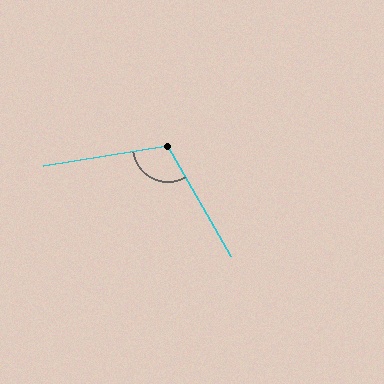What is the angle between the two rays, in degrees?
Approximately 111 degrees.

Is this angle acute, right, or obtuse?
It is obtuse.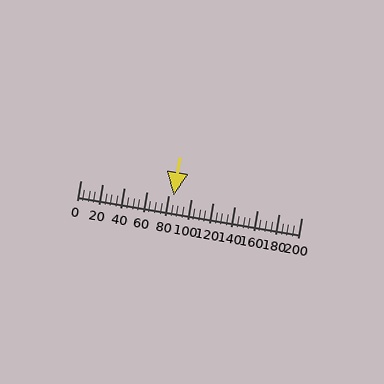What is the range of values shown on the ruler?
The ruler shows values from 0 to 200.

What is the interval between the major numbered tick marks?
The major tick marks are spaced 20 units apart.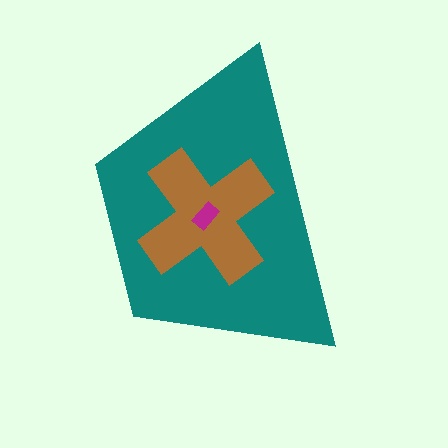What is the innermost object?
The magenta rectangle.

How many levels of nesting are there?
3.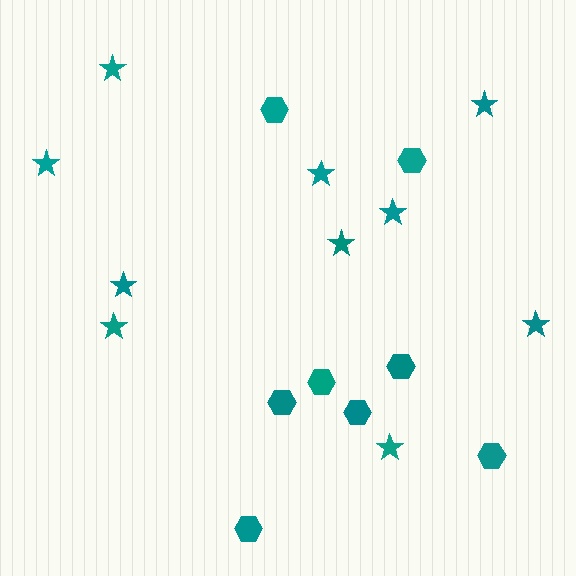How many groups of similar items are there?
There are 2 groups: one group of hexagons (8) and one group of stars (10).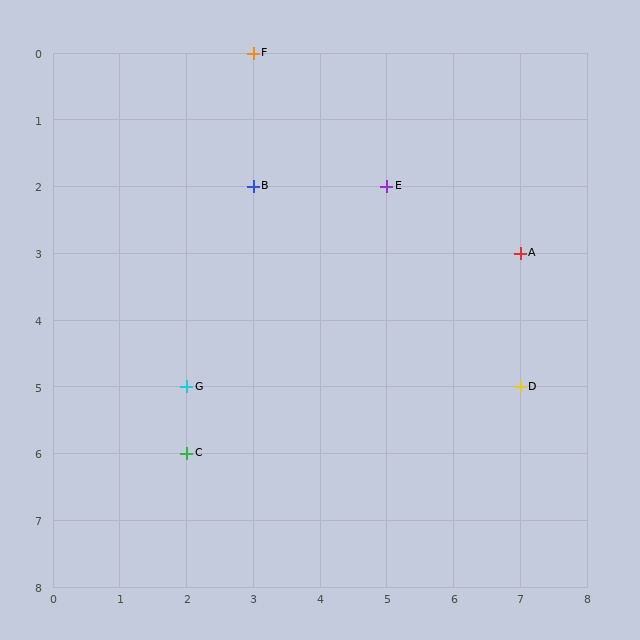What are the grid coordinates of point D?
Point D is at grid coordinates (7, 5).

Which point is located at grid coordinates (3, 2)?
Point B is at (3, 2).